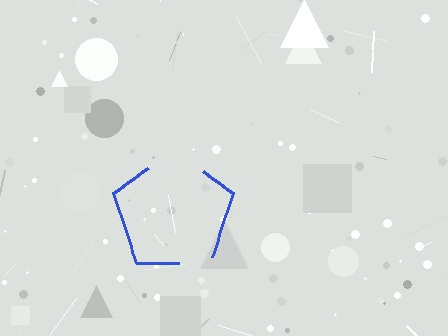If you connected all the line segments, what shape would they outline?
They would outline a pentagon.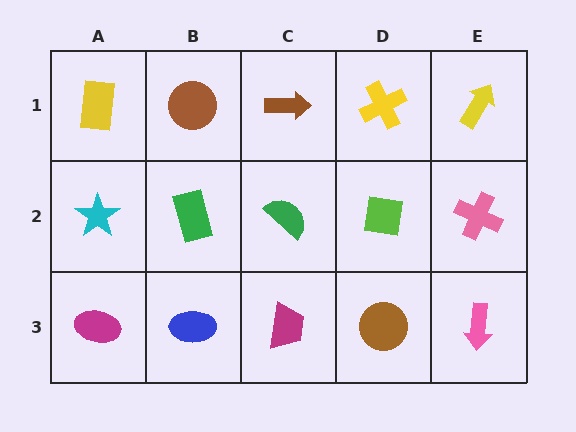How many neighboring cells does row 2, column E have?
3.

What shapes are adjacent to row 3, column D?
A lime square (row 2, column D), a magenta trapezoid (row 3, column C), a pink arrow (row 3, column E).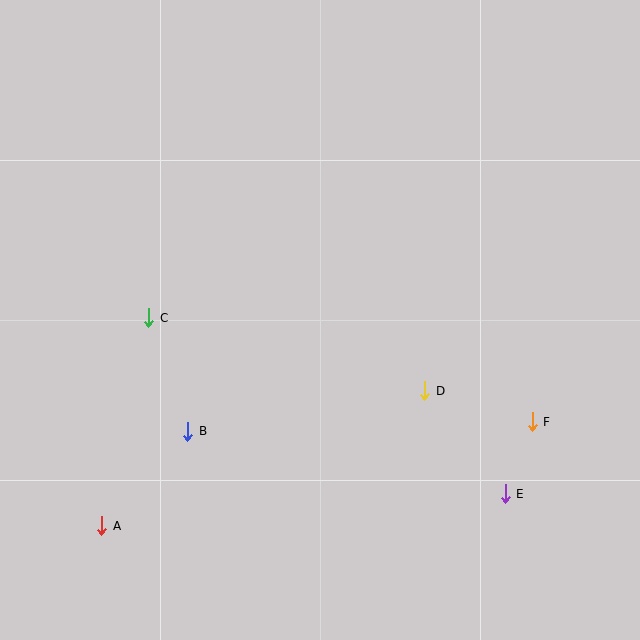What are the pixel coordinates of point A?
Point A is at (102, 526).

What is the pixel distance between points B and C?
The distance between B and C is 120 pixels.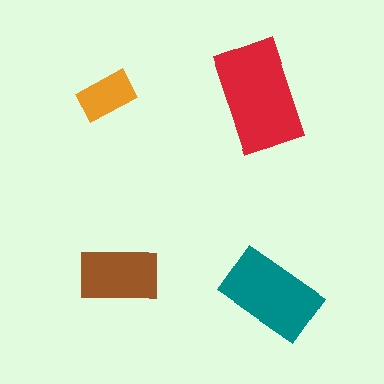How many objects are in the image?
There are 4 objects in the image.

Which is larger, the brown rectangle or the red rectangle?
The red one.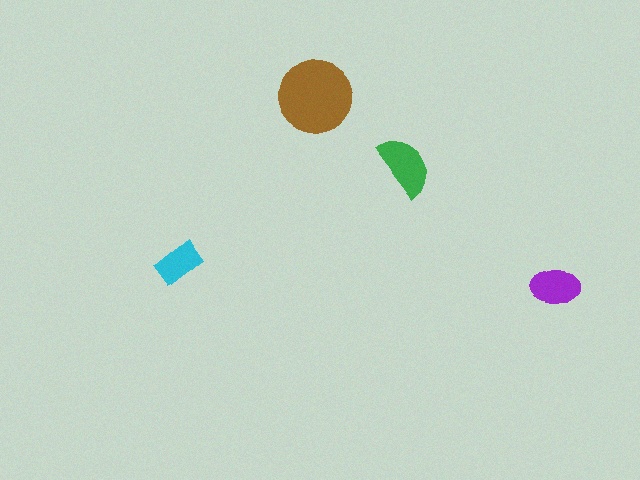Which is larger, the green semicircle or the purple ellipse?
The green semicircle.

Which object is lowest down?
The purple ellipse is bottommost.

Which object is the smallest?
The cyan rectangle.